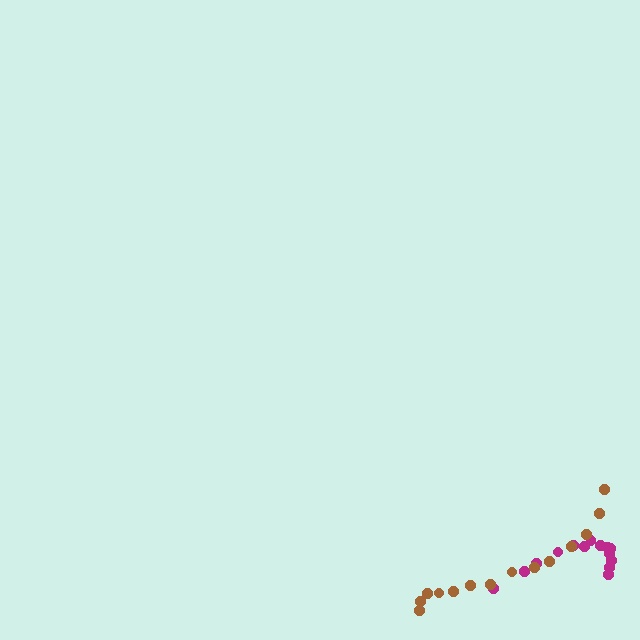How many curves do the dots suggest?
There are 2 distinct paths.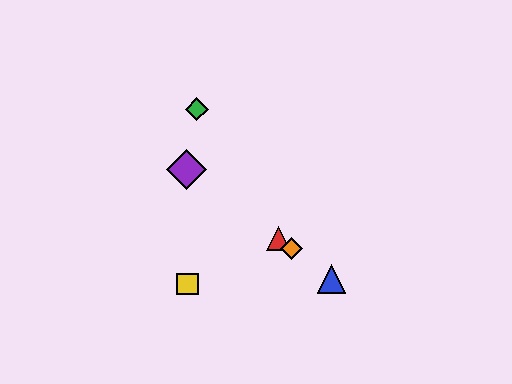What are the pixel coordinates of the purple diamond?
The purple diamond is at (186, 169).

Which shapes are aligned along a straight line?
The red triangle, the blue triangle, the purple diamond, the orange diamond are aligned along a straight line.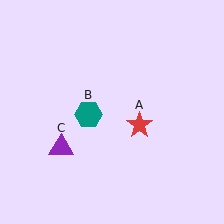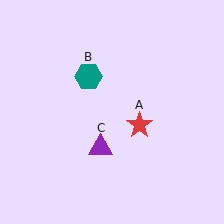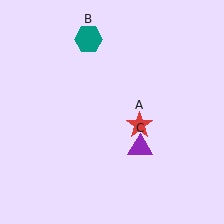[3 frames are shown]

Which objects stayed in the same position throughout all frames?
Red star (object A) remained stationary.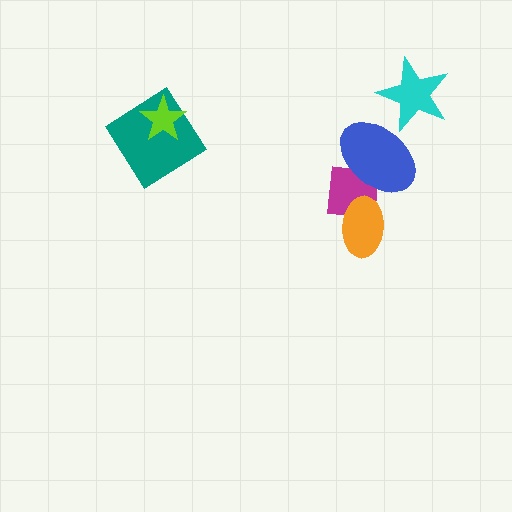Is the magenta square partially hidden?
Yes, it is partially covered by another shape.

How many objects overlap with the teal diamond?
1 object overlaps with the teal diamond.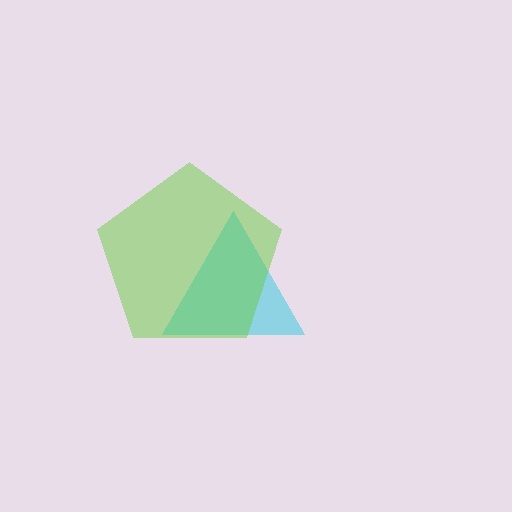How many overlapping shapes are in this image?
There are 2 overlapping shapes in the image.